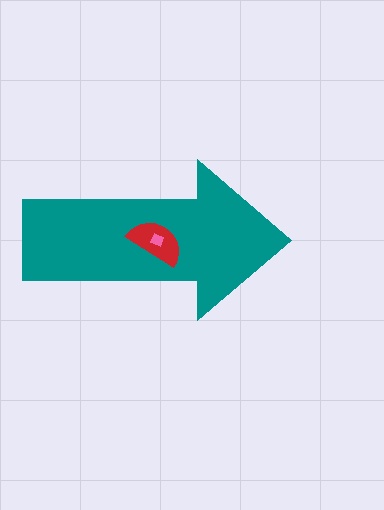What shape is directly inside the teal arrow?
The red semicircle.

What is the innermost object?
The pink diamond.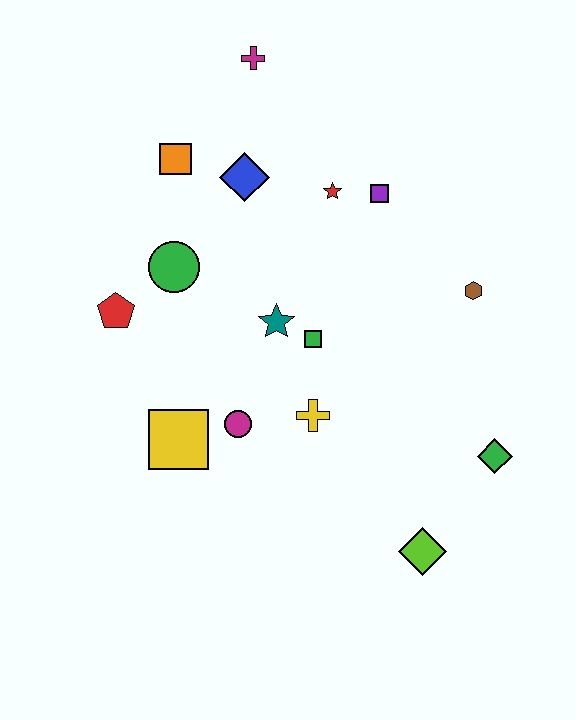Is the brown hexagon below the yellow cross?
No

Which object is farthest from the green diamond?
The magenta cross is farthest from the green diamond.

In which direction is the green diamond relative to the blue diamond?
The green diamond is below the blue diamond.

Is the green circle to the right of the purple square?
No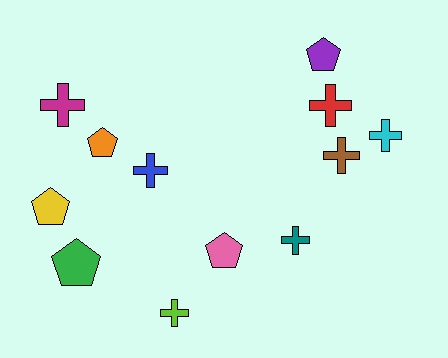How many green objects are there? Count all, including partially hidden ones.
There is 1 green object.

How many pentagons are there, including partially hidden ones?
There are 5 pentagons.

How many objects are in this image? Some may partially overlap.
There are 12 objects.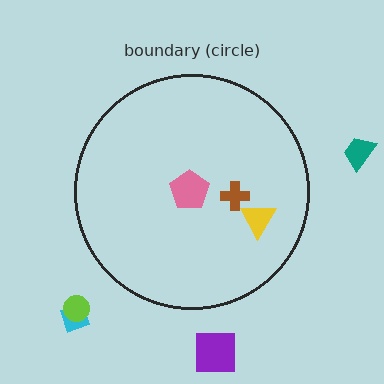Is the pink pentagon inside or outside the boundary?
Inside.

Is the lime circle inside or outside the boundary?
Outside.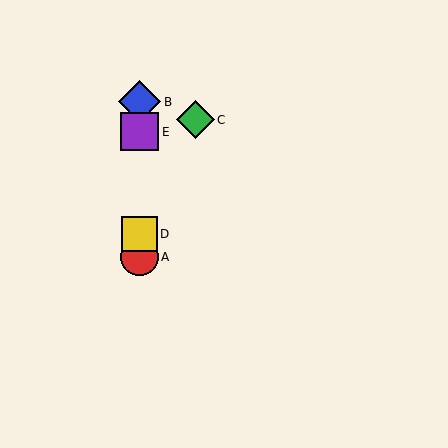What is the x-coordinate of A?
Object A is at x≈140.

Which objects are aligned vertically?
Objects A, B, D, E are aligned vertically.